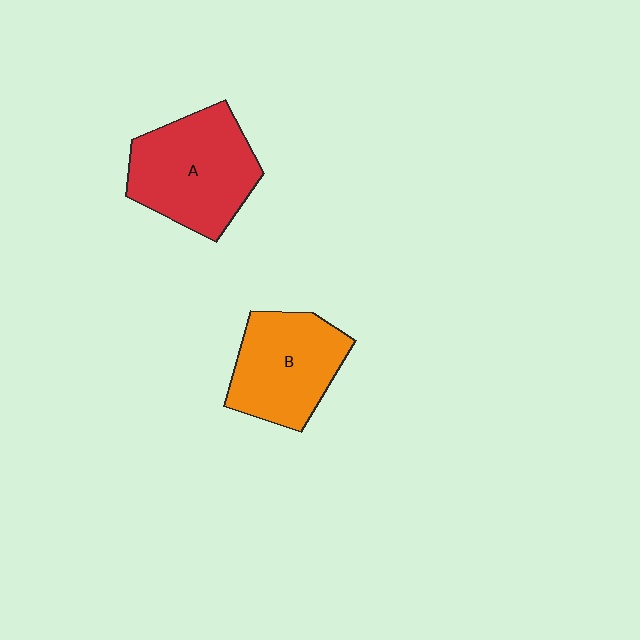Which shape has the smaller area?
Shape B (orange).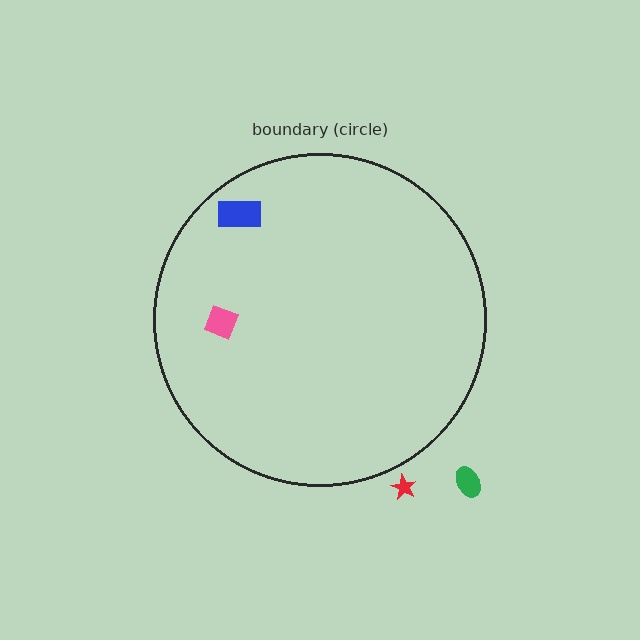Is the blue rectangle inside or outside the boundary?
Inside.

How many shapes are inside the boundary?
2 inside, 2 outside.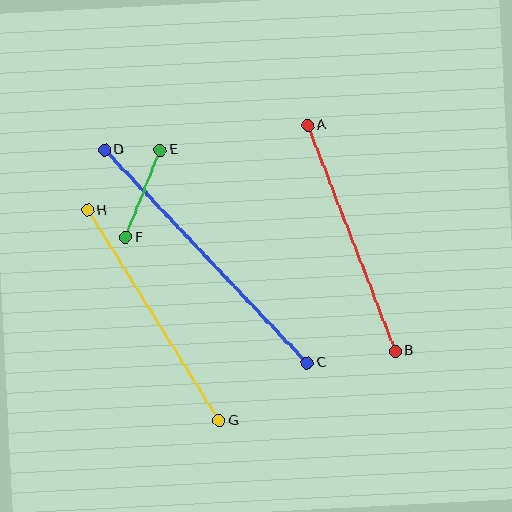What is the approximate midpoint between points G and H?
The midpoint is at approximately (154, 315) pixels.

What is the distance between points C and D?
The distance is approximately 294 pixels.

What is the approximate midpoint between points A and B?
The midpoint is at approximately (351, 238) pixels.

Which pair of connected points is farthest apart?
Points C and D are farthest apart.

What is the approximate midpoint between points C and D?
The midpoint is at approximately (206, 256) pixels.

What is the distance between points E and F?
The distance is approximately 94 pixels.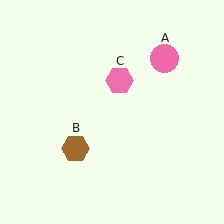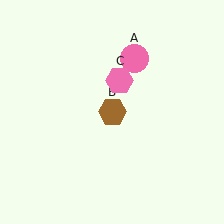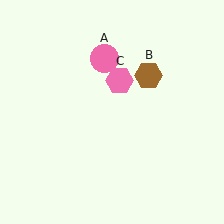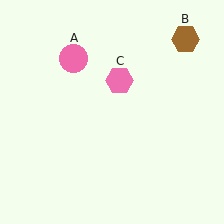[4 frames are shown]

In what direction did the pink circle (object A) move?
The pink circle (object A) moved left.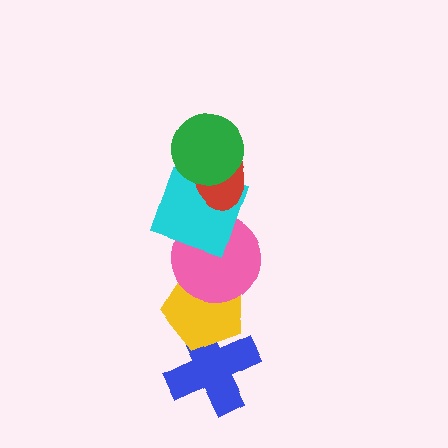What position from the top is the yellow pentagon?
The yellow pentagon is 5th from the top.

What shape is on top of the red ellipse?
The green circle is on top of the red ellipse.